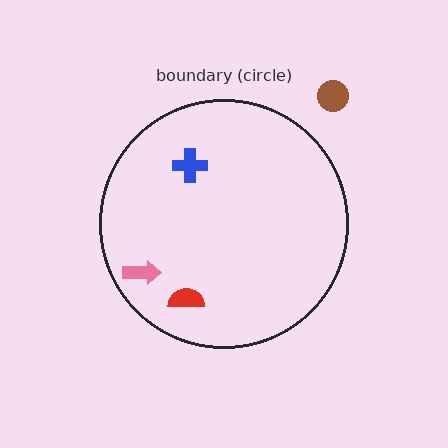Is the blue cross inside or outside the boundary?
Inside.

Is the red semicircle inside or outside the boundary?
Inside.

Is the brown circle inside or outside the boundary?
Outside.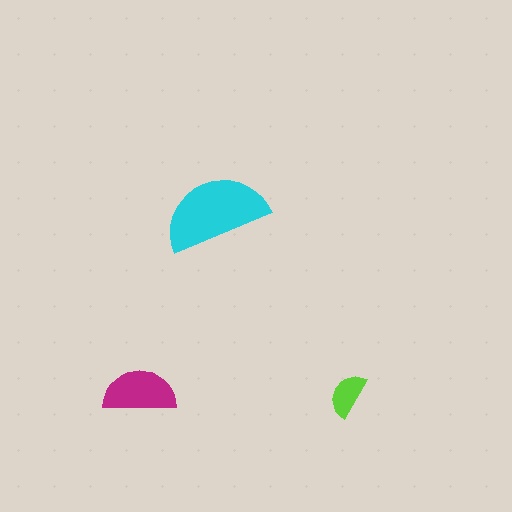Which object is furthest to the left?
The magenta semicircle is leftmost.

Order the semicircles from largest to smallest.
the cyan one, the magenta one, the lime one.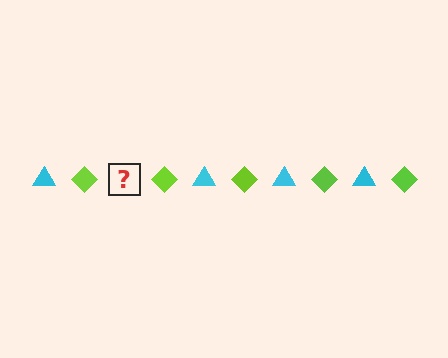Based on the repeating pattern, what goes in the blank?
The blank should be a cyan triangle.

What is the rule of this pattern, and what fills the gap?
The rule is that the pattern alternates between cyan triangle and lime diamond. The gap should be filled with a cyan triangle.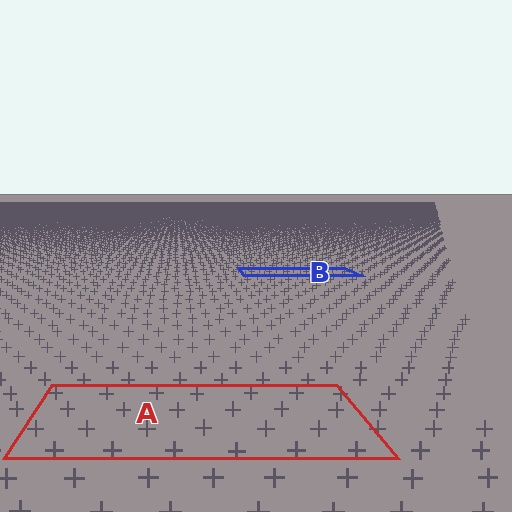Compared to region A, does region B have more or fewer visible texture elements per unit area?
Region B has more texture elements per unit area — they are packed more densely because it is farther away.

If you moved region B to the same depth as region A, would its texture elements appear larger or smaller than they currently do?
They would appear larger. At a closer depth, the same texture elements are projected at a bigger on-screen size.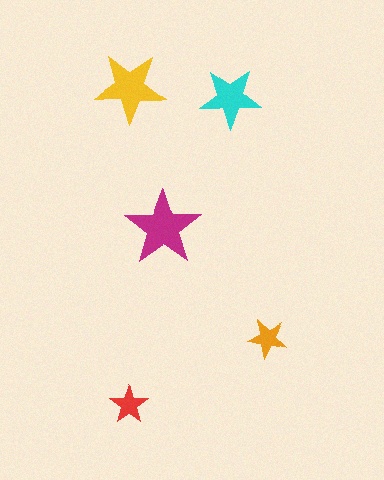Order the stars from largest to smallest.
the magenta one, the yellow one, the cyan one, the orange one, the red one.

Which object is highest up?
The yellow star is topmost.